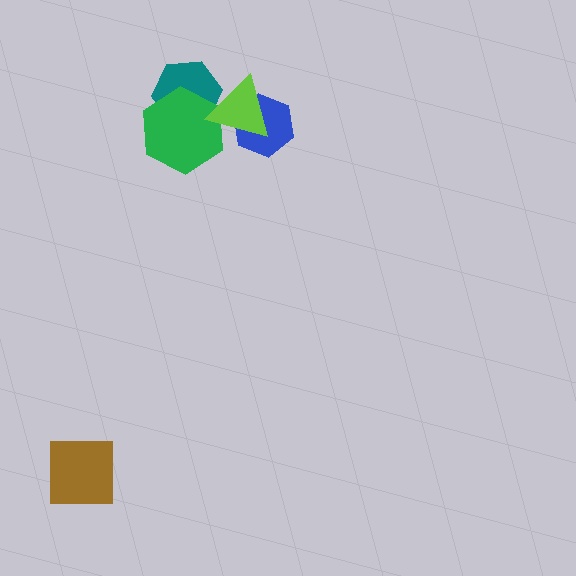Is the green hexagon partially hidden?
Yes, it is partially covered by another shape.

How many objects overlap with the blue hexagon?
1 object overlaps with the blue hexagon.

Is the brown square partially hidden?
No, no other shape covers it.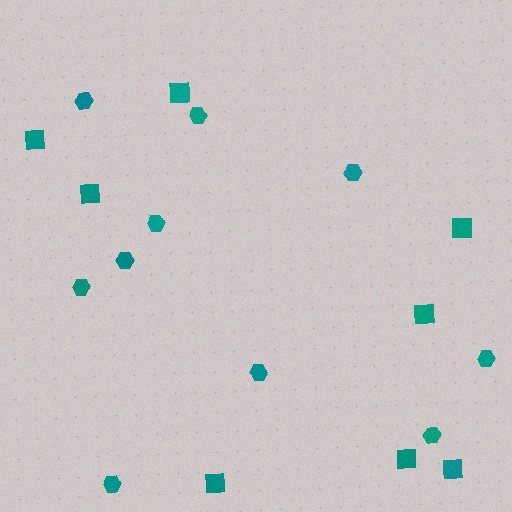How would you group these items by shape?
There are 2 groups: one group of hexagons (10) and one group of squares (8).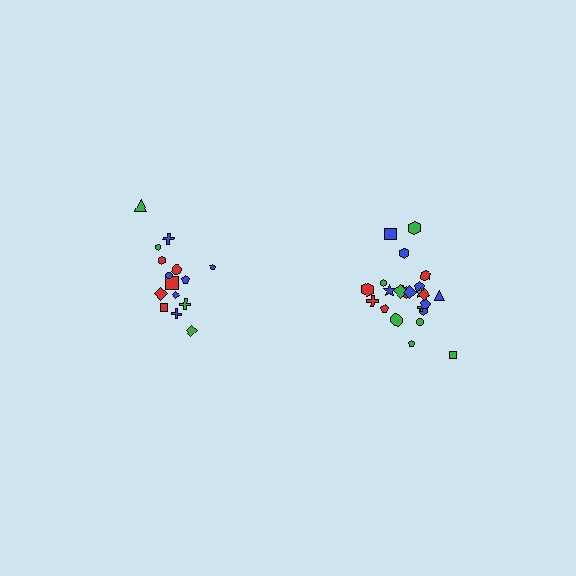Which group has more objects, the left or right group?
The right group.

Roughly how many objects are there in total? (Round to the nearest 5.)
Roughly 40 objects in total.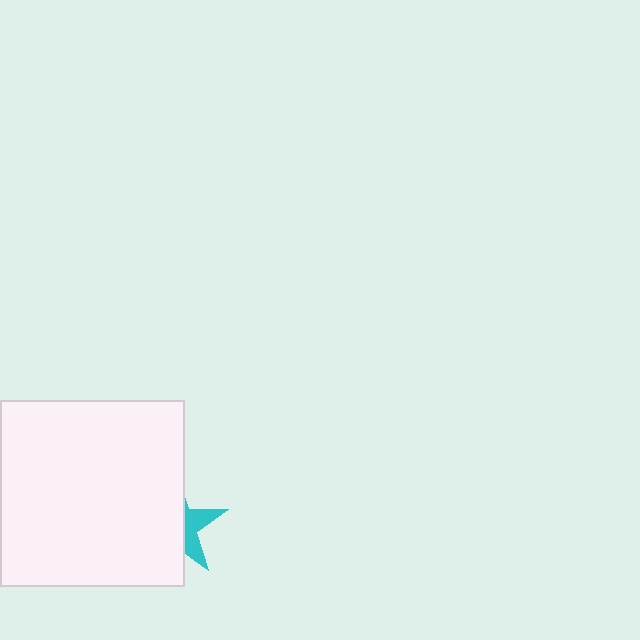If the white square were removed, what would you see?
You would see the complete cyan star.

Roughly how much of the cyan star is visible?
A small part of it is visible (roughly 32%).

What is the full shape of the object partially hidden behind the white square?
The partially hidden object is a cyan star.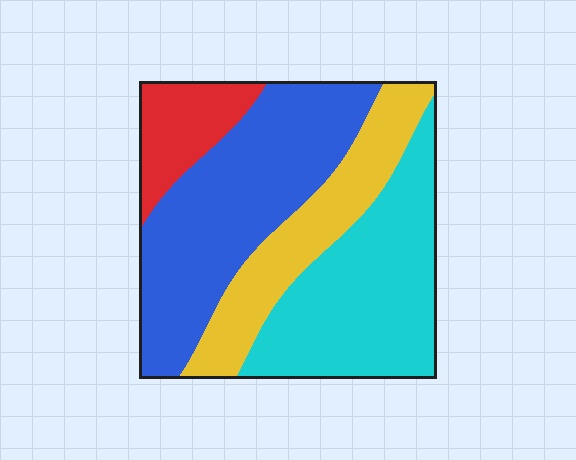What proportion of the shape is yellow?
Yellow covers 20% of the shape.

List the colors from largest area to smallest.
From largest to smallest: blue, cyan, yellow, red.